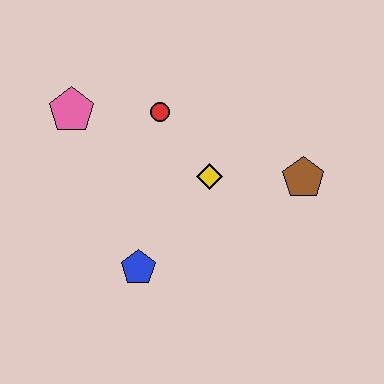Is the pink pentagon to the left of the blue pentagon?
Yes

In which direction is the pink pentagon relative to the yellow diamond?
The pink pentagon is to the left of the yellow diamond.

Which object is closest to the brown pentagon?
The yellow diamond is closest to the brown pentagon.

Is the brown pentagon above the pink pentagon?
No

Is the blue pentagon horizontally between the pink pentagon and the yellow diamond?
Yes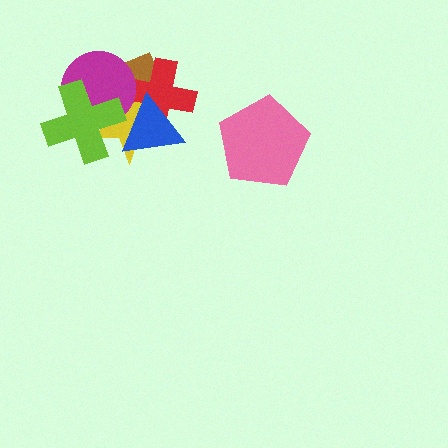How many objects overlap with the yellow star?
5 objects overlap with the yellow star.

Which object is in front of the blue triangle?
The lime cross is in front of the blue triangle.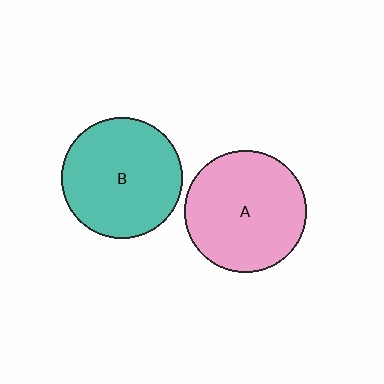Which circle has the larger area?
Circle A (pink).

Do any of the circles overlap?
No, none of the circles overlap.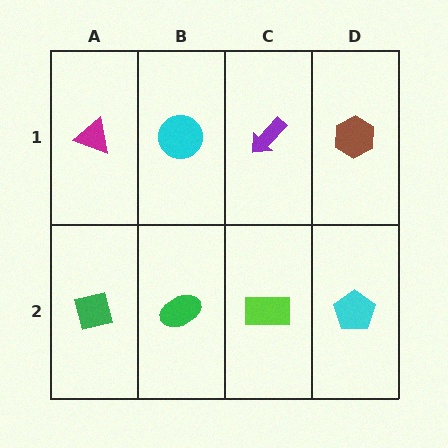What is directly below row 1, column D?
A cyan pentagon.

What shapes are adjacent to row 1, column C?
A lime rectangle (row 2, column C), a cyan circle (row 1, column B), a brown hexagon (row 1, column D).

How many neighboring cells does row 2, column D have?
2.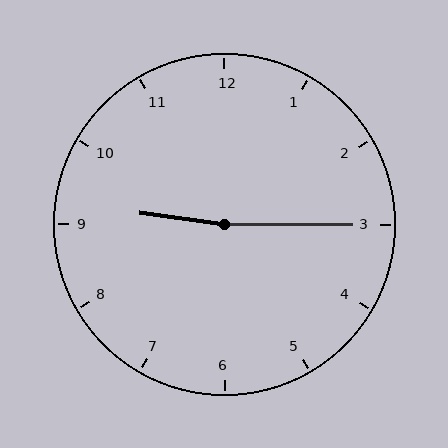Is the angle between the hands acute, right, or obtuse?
It is obtuse.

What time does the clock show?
9:15.